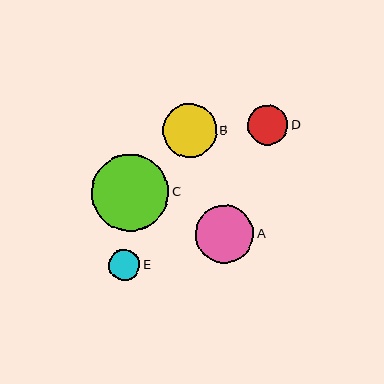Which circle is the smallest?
Circle E is the smallest with a size of approximately 31 pixels.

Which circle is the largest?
Circle C is the largest with a size of approximately 77 pixels.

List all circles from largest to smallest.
From largest to smallest: C, A, B, D, E.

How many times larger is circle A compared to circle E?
Circle A is approximately 1.8 times the size of circle E.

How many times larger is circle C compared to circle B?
Circle C is approximately 1.4 times the size of circle B.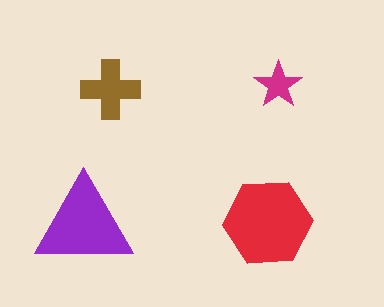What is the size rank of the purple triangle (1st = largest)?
2nd.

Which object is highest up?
The magenta star is topmost.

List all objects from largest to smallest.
The red hexagon, the purple triangle, the brown cross, the magenta star.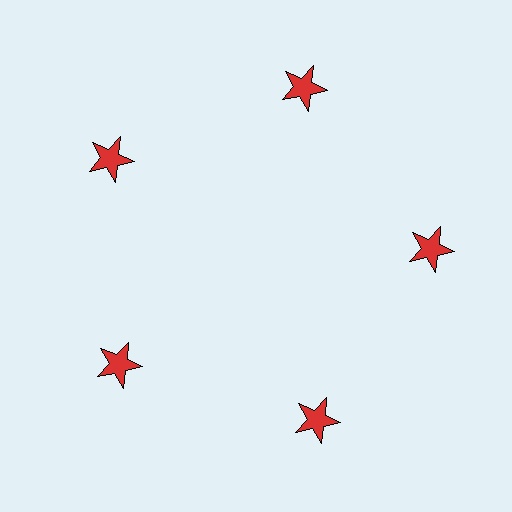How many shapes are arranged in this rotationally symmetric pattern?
There are 5 shapes, arranged in 5 groups of 1.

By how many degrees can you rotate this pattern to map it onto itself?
The pattern maps onto itself every 72 degrees of rotation.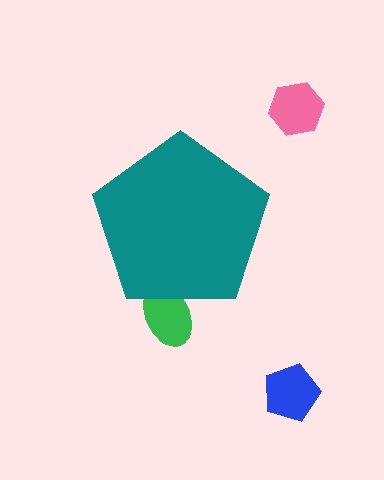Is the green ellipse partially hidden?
Yes, the green ellipse is partially hidden behind the teal pentagon.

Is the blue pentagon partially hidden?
No, the blue pentagon is fully visible.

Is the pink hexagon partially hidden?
No, the pink hexagon is fully visible.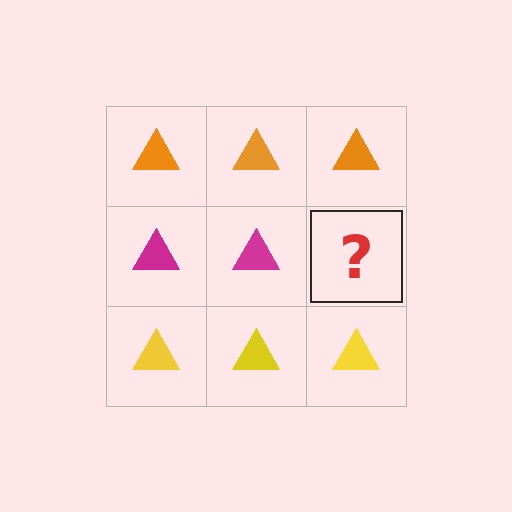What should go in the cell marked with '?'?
The missing cell should contain a magenta triangle.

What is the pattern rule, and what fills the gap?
The rule is that each row has a consistent color. The gap should be filled with a magenta triangle.